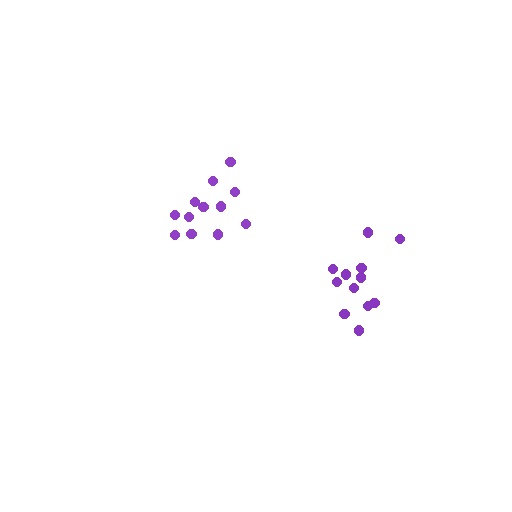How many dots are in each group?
Group 1: 12 dots, Group 2: 12 dots (24 total).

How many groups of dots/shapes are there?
There are 2 groups.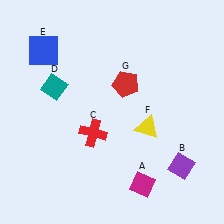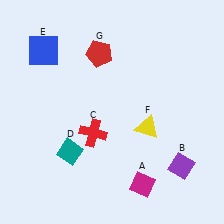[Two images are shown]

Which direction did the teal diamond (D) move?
The teal diamond (D) moved down.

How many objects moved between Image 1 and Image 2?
2 objects moved between the two images.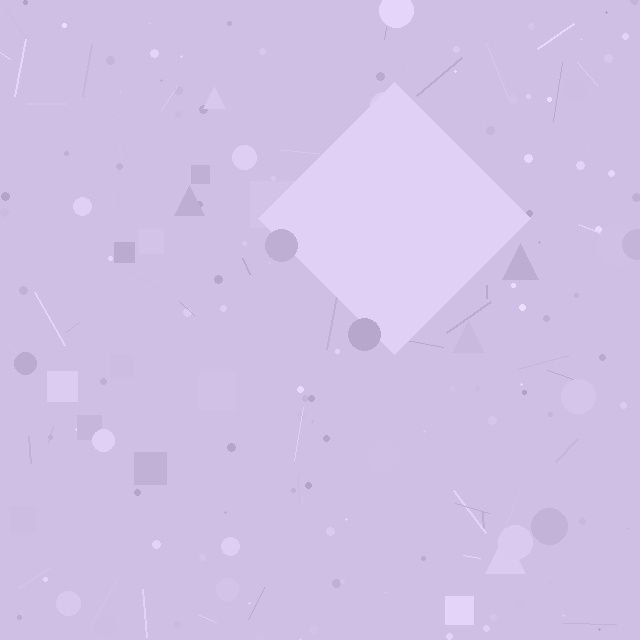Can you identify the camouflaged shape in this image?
The camouflaged shape is a diamond.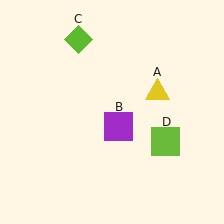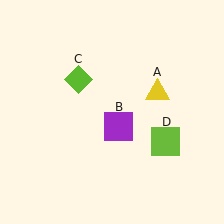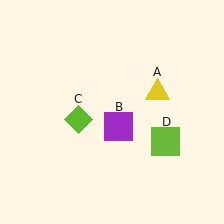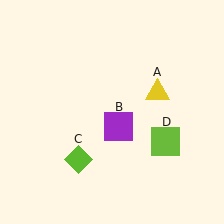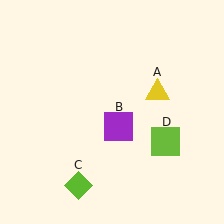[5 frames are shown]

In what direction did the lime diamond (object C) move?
The lime diamond (object C) moved down.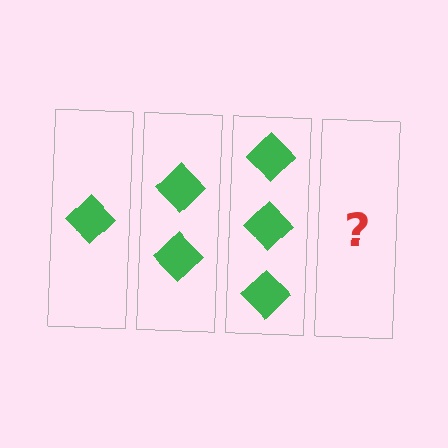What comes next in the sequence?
The next element should be 4 diamonds.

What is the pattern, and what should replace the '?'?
The pattern is that each step adds one more diamond. The '?' should be 4 diamonds.